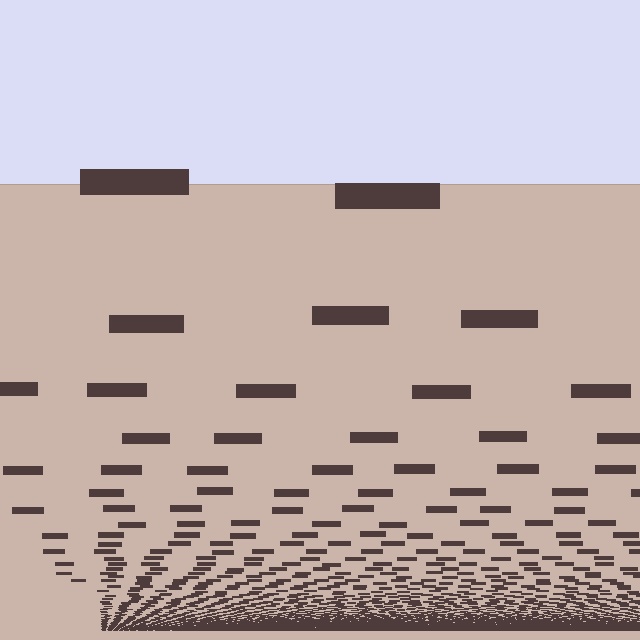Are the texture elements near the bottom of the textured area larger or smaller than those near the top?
Smaller. The gradient is inverted — elements near the bottom are smaller and denser.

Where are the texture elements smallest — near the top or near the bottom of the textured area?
Near the bottom.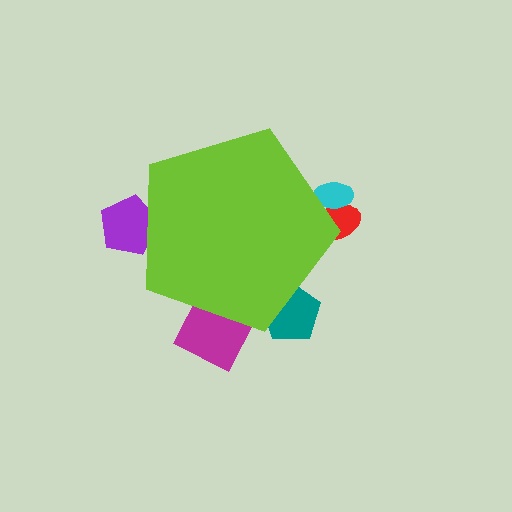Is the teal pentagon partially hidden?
Yes, the teal pentagon is partially hidden behind the lime pentagon.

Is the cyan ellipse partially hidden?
Yes, the cyan ellipse is partially hidden behind the lime pentagon.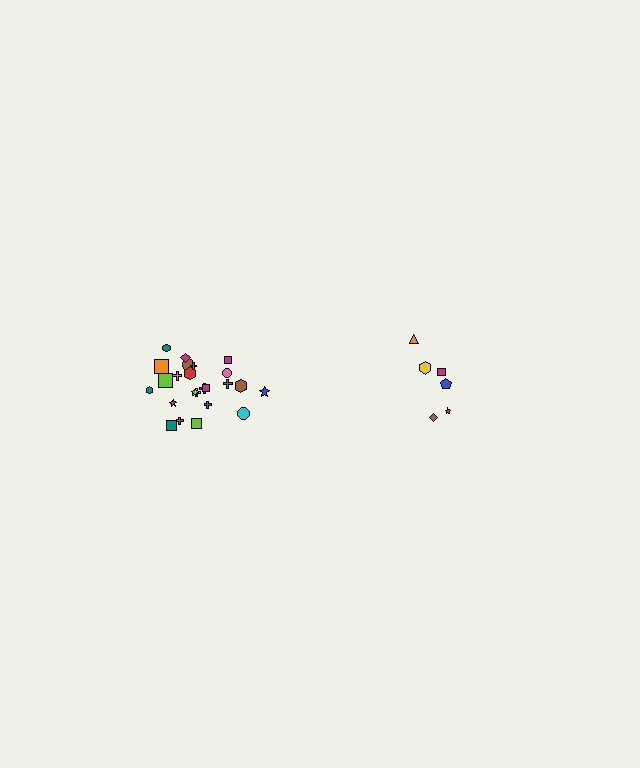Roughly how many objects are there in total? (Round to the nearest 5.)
Roughly 30 objects in total.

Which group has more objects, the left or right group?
The left group.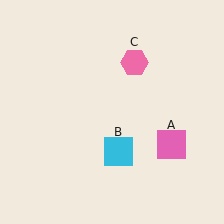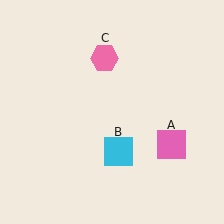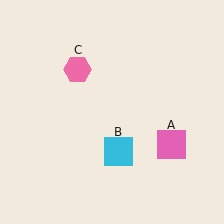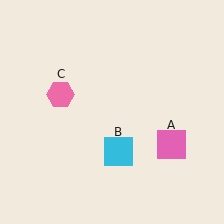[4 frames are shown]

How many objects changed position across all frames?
1 object changed position: pink hexagon (object C).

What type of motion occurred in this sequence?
The pink hexagon (object C) rotated counterclockwise around the center of the scene.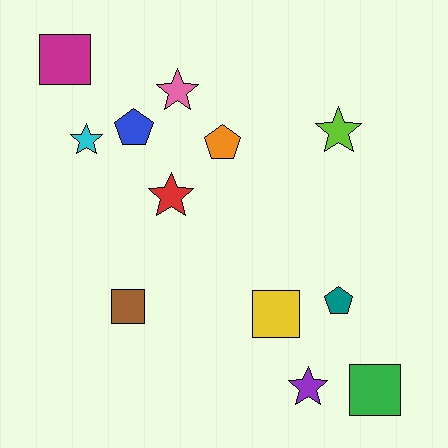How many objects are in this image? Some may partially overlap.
There are 12 objects.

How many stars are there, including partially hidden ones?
There are 5 stars.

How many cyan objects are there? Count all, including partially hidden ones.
There is 1 cyan object.